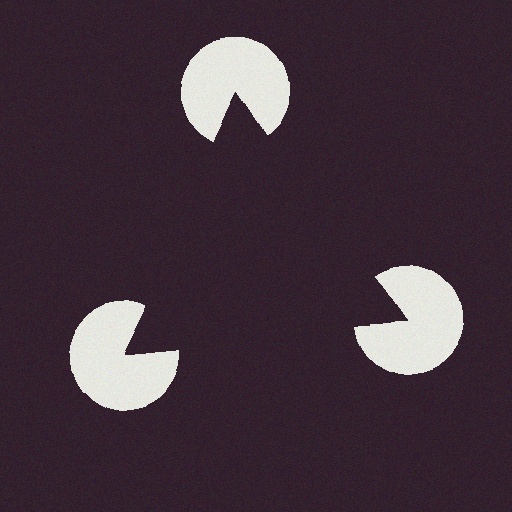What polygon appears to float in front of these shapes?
An illusory triangle — its edges are inferred from the aligned wedge cuts in the pac-man discs, not physically drawn.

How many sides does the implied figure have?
3 sides.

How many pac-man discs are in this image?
There are 3 — one at each vertex of the illusory triangle.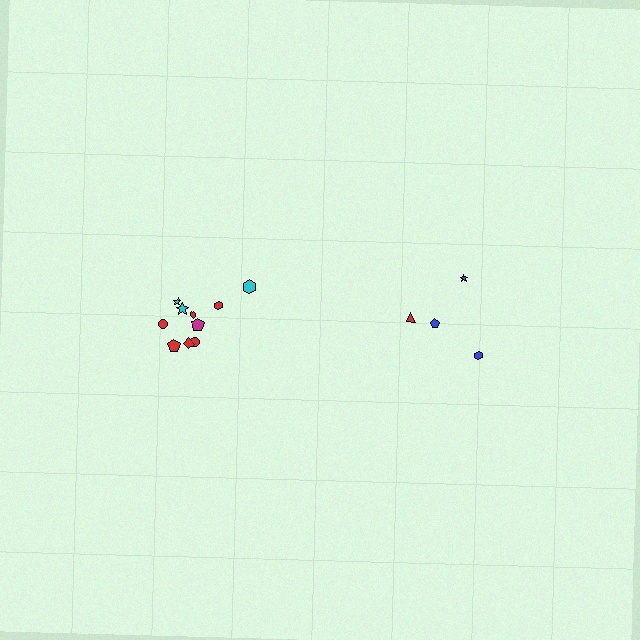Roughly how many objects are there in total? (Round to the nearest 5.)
Roughly 15 objects in total.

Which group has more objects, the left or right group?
The left group.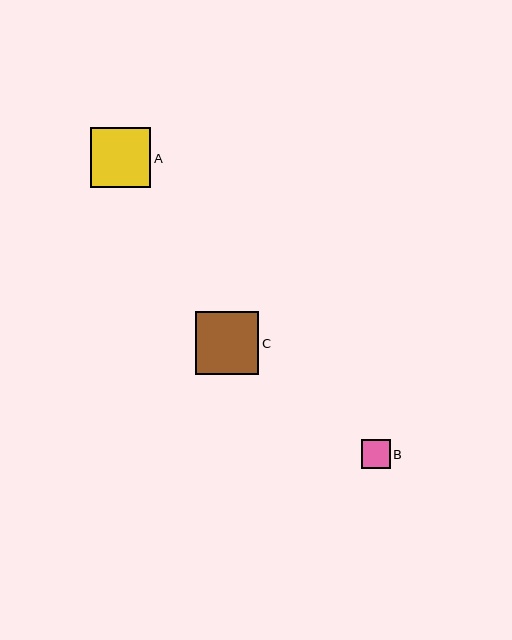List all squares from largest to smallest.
From largest to smallest: C, A, B.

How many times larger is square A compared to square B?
Square A is approximately 2.1 times the size of square B.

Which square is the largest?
Square C is the largest with a size of approximately 63 pixels.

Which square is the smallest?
Square B is the smallest with a size of approximately 28 pixels.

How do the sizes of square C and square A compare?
Square C and square A are approximately the same size.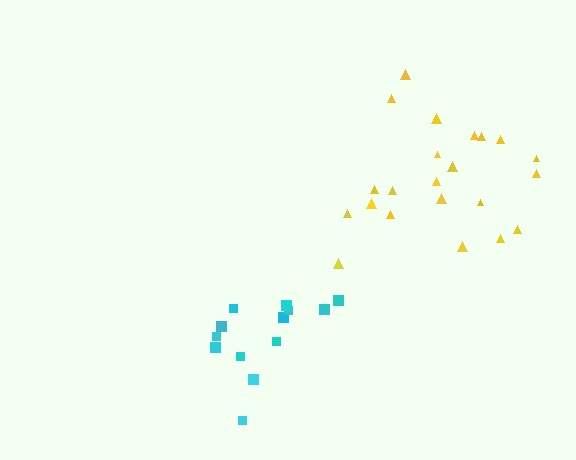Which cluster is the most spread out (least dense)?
Yellow.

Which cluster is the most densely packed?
Cyan.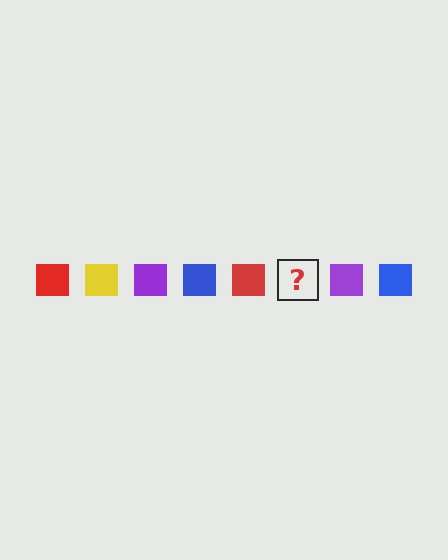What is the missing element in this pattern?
The missing element is a yellow square.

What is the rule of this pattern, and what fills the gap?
The rule is that the pattern cycles through red, yellow, purple, blue squares. The gap should be filled with a yellow square.